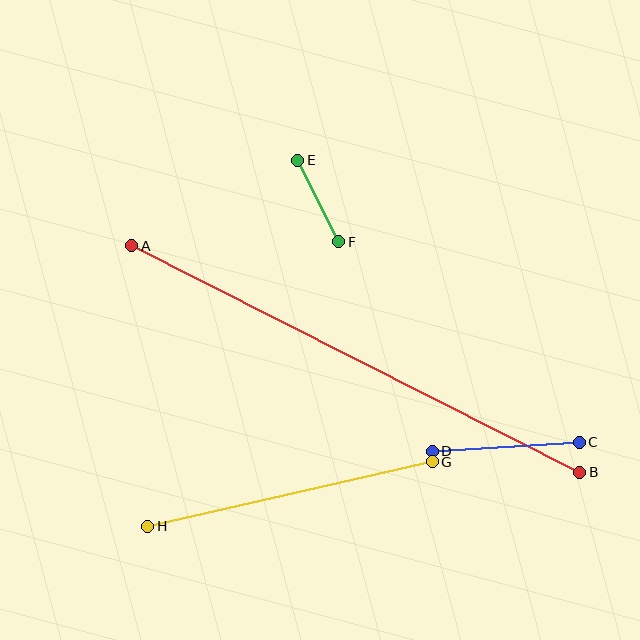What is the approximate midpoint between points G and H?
The midpoint is at approximately (290, 494) pixels.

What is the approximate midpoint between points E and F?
The midpoint is at approximately (318, 201) pixels.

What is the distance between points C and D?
The distance is approximately 147 pixels.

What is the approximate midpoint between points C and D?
The midpoint is at approximately (506, 447) pixels.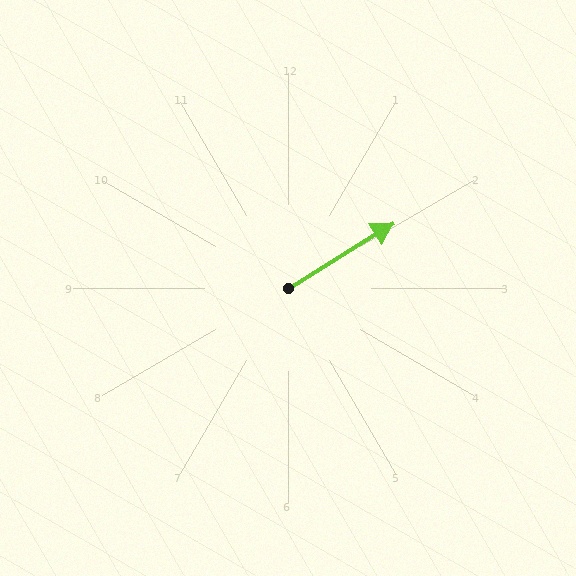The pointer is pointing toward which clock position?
Roughly 2 o'clock.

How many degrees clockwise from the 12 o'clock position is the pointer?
Approximately 58 degrees.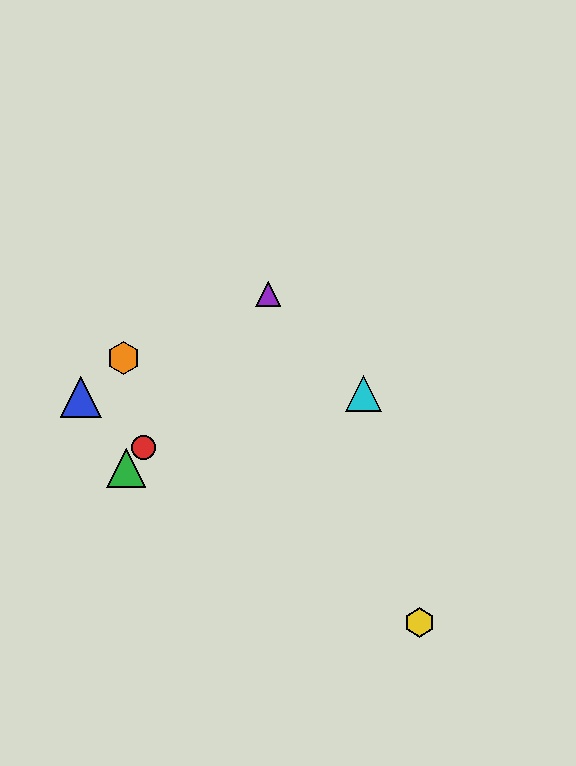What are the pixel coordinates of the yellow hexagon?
The yellow hexagon is at (419, 622).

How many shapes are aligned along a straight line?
3 shapes (the red circle, the green triangle, the purple triangle) are aligned along a straight line.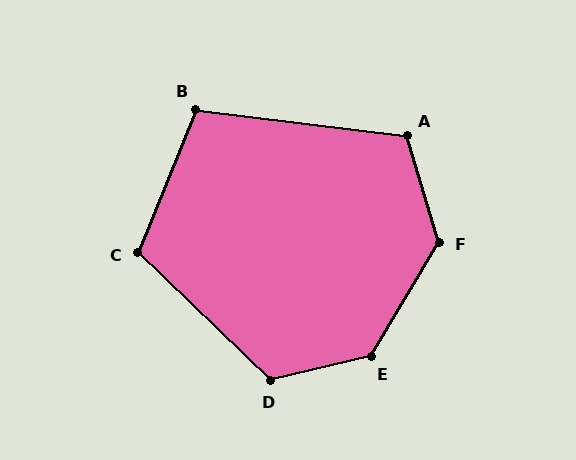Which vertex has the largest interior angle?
E, at approximately 134 degrees.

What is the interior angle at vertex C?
Approximately 112 degrees (obtuse).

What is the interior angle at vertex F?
Approximately 132 degrees (obtuse).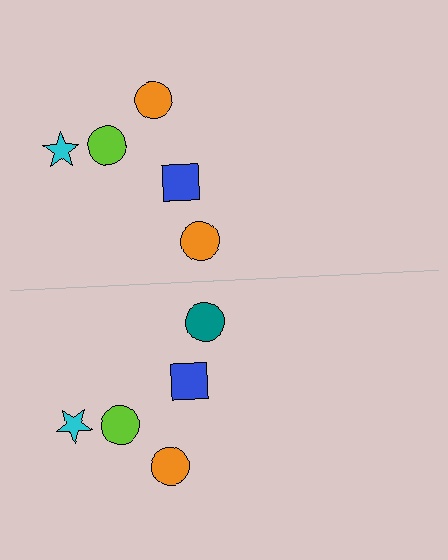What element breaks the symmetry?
The teal circle on the bottom side breaks the symmetry — its mirror counterpart is orange.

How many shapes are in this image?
There are 10 shapes in this image.